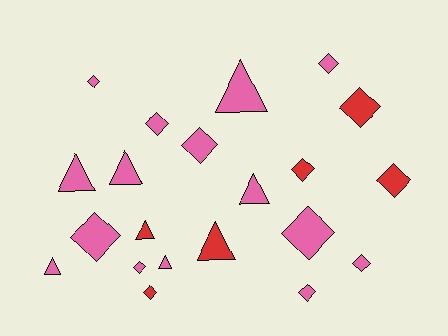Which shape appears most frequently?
Diamond, with 13 objects.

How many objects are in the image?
There are 21 objects.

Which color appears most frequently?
Pink, with 15 objects.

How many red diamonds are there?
There are 4 red diamonds.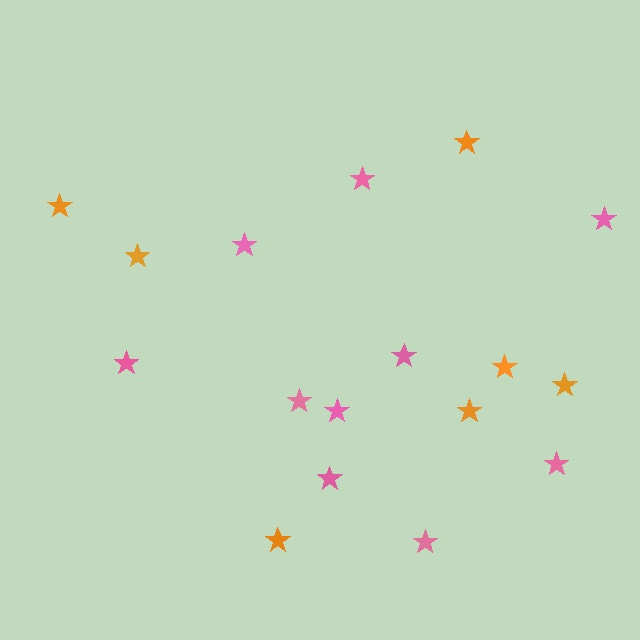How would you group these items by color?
There are 2 groups: one group of pink stars (10) and one group of orange stars (7).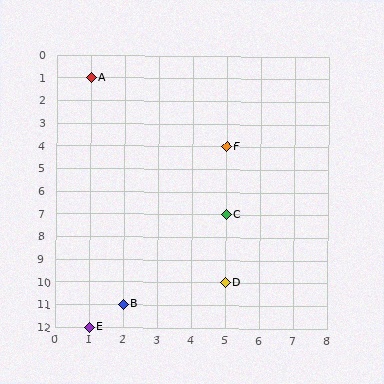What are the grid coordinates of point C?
Point C is at grid coordinates (5, 7).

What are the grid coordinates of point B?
Point B is at grid coordinates (2, 11).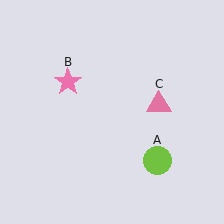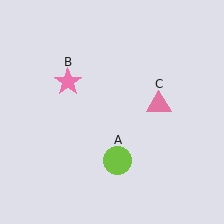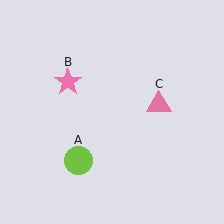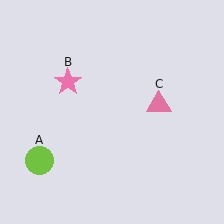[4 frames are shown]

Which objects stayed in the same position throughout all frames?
Pink star (object B) and pink triangle (object C) remained stationary.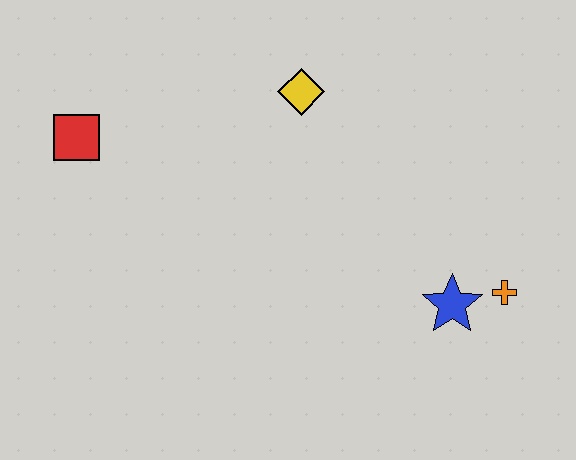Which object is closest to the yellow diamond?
The red square is closest to the yellow diamond.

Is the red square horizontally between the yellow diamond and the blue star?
No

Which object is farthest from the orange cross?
The red square is farthest from the orange cross.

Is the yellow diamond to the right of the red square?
Yes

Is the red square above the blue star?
Yes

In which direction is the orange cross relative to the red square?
The orange cross is to the right of the red square.